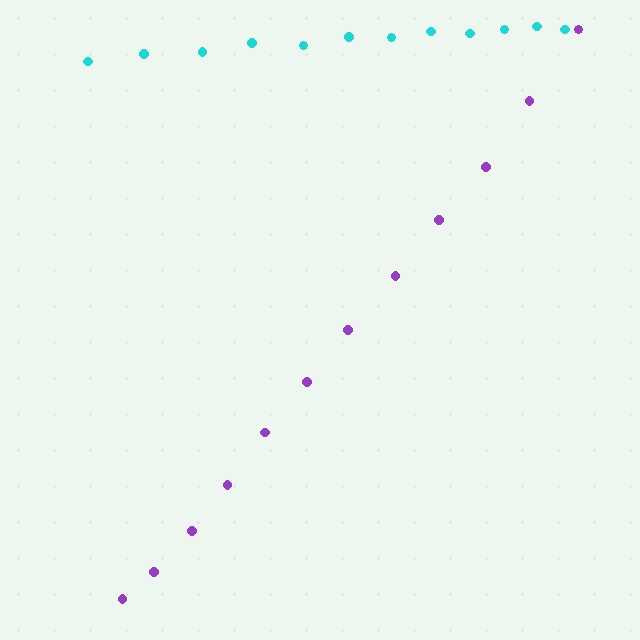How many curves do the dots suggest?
There are 2 distinct paths.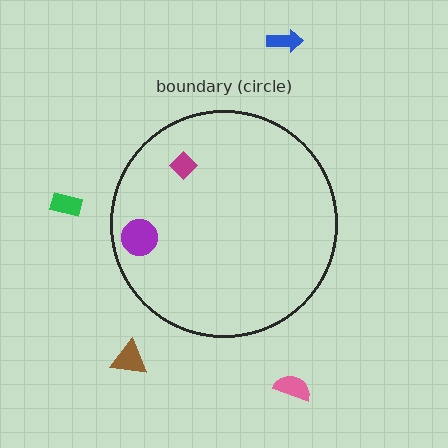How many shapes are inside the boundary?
2 inside, 4 outside.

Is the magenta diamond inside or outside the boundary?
Inside.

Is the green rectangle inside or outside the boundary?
Outside.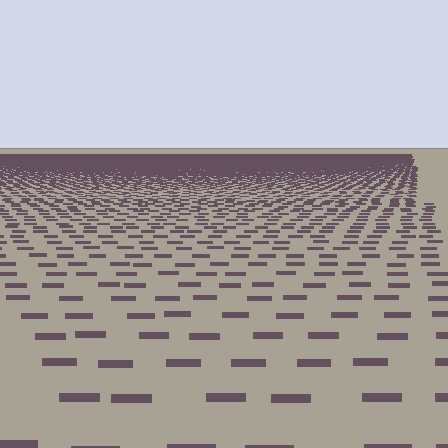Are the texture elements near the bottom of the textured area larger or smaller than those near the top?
Larger. Near the bottom, elements are closer to the viewer and appear at a bigger on-screen size.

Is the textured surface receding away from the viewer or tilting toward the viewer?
The surface is receding away from the viewer. Texture elements get smaller and denser toward the top.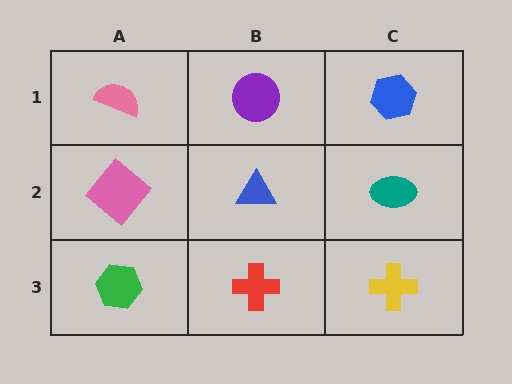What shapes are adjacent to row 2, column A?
A pink semicircle (row 1, column A), a green hexagon (row 3, column A), a blue triangle (row 2, column B).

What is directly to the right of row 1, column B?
A blue hexagon.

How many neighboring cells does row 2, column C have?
3.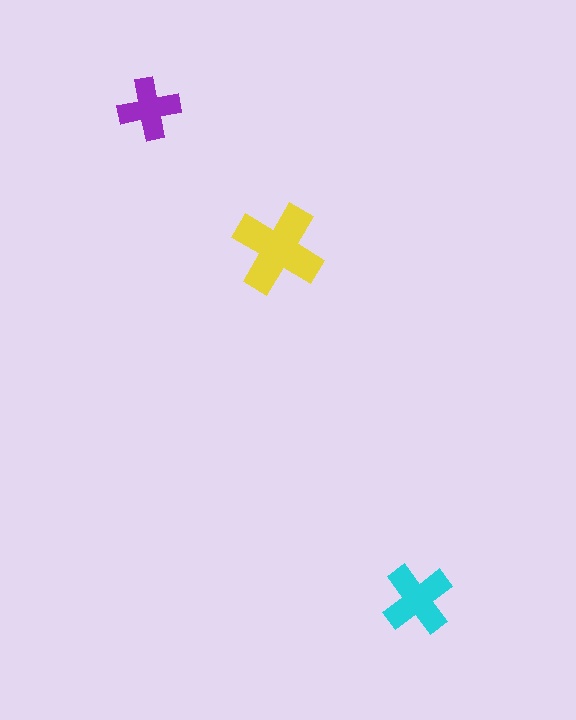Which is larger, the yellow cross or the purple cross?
The yellow one.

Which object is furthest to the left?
The purple cross is leftmost.